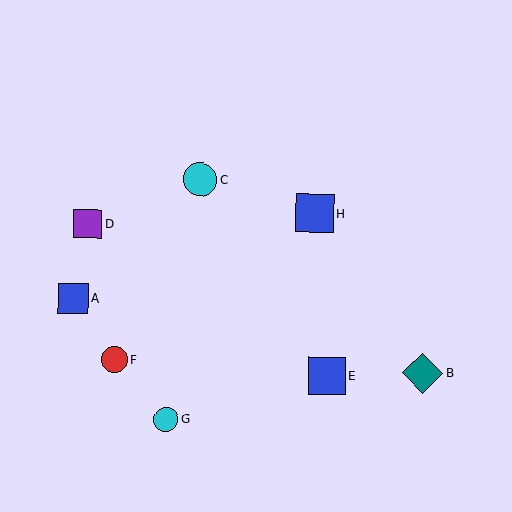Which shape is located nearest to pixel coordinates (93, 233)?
The purple square (labeled D) at (88, 224) is nearest to that location.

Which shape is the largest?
The teal diamond (labeled B) is the largest.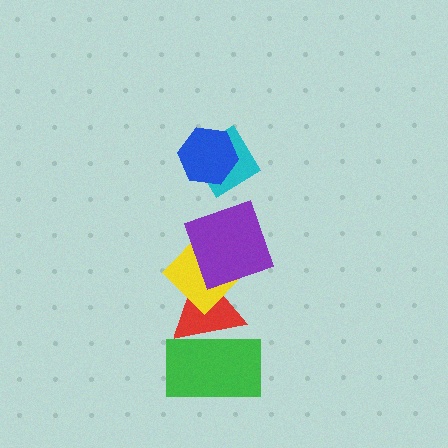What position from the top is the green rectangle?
The green rectangle is 6th from the top.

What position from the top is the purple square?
The purple square is 3rd from the top.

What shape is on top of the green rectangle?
The red triangle is on top of the green rectangle.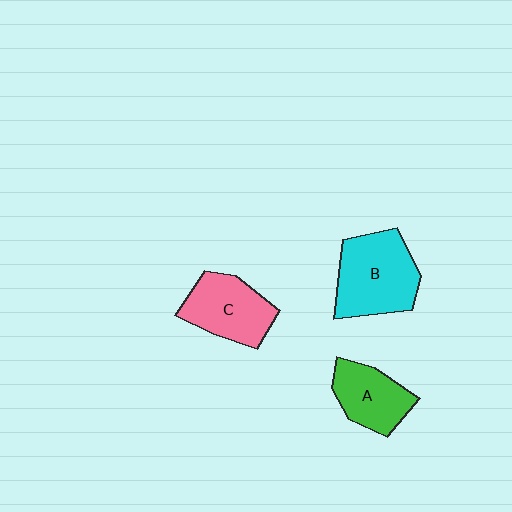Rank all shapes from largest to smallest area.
From largest to smallest: B (cyan), C (pink), A (green).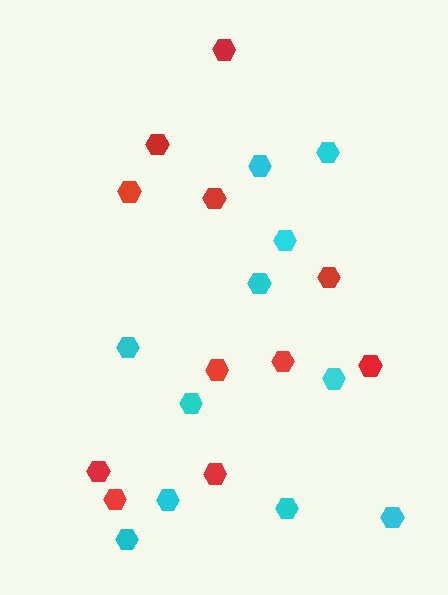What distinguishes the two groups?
There are 2 groups: one group of red hexagons (11) and one group of cyan hexagons (11).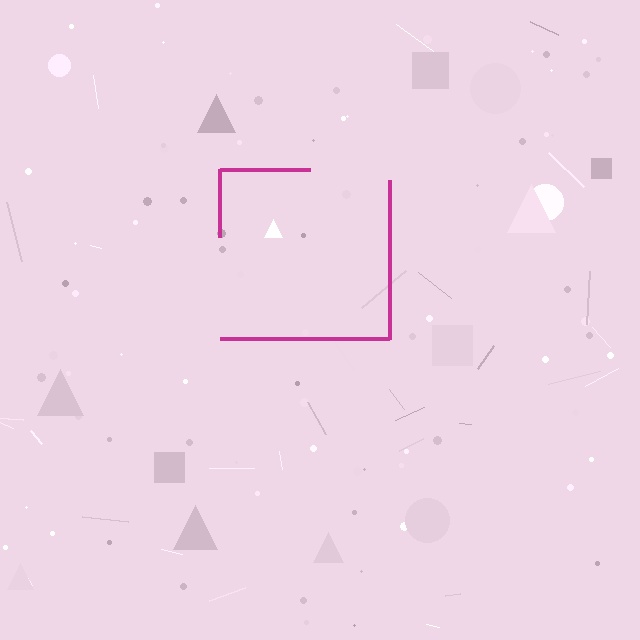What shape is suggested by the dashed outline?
The dashed outline suggests a square.